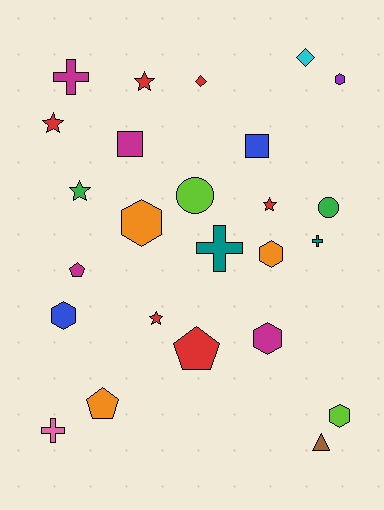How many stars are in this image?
There are 5 stars.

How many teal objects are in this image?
There are 2 teal objects.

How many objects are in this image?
There are 25 objects.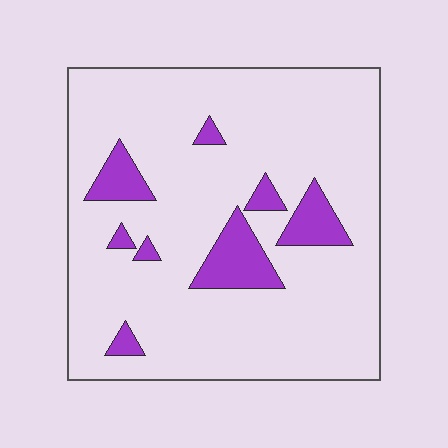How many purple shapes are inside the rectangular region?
8.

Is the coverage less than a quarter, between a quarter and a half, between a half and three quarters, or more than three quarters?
Less than a quarter.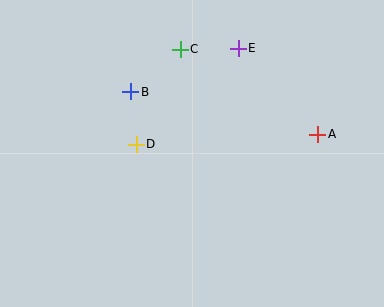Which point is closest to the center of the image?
Point D at (136, 144) is closest to the center.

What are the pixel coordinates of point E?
Point E is at (238, 48).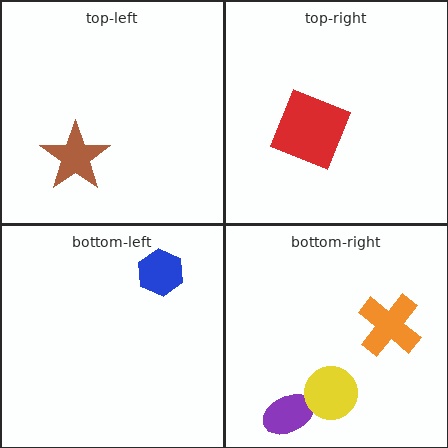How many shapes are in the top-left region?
1.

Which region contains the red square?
The top-right region.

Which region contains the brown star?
The top-left region.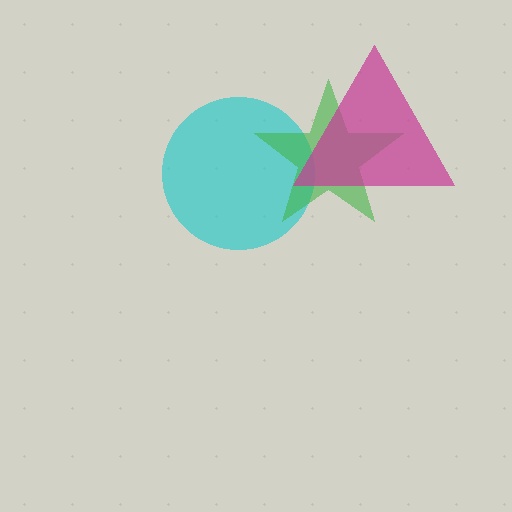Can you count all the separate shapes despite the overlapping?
Yes, there are 3 separate shapes.